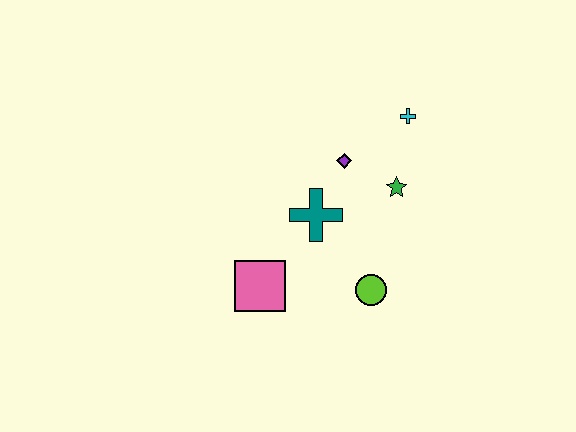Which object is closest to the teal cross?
The purple diamond is closest to the teal cross.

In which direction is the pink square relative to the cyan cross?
The pink square is below the cyan cross.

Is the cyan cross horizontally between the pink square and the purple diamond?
No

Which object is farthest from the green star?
The pink square is farthest from the green star.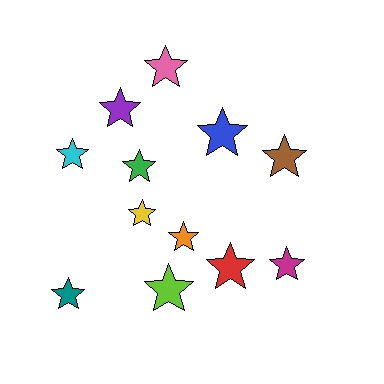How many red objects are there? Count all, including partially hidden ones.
There is 1 red object.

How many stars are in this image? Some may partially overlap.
There are 12 stars.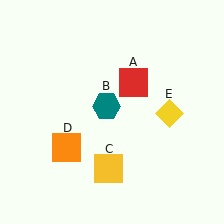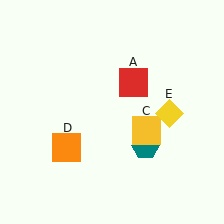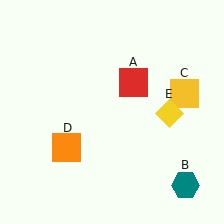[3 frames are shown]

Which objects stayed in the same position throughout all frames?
Red square (object A) and orange square (object D) and yellow diamond (object E) remained stationary.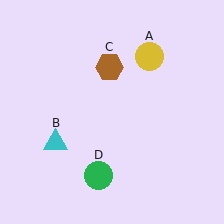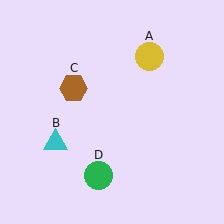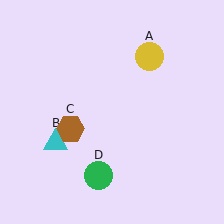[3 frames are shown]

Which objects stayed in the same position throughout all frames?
Yellow circle (object A) and cyan triangle (object B) and green circle (object D) remained stationary.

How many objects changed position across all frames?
1 object changed position: brown hexagon (object C).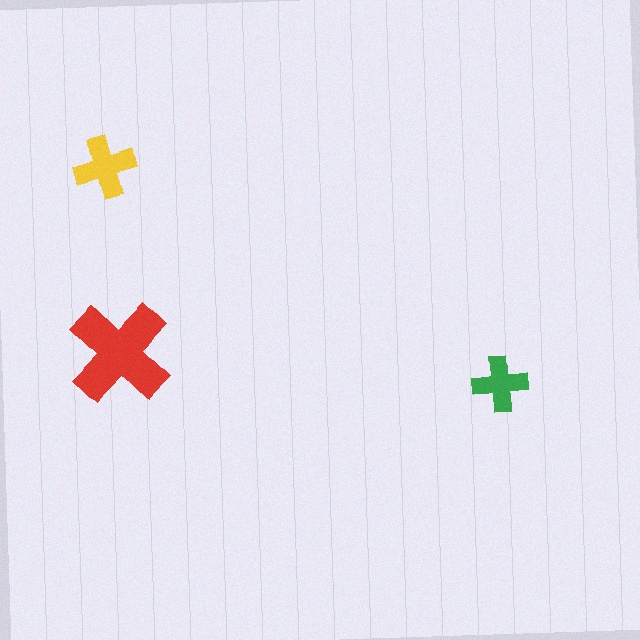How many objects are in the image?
There are 3 objects in the image.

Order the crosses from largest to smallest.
the red one, the yellow one, the green one.